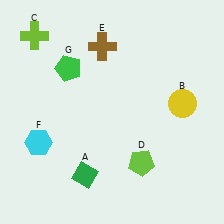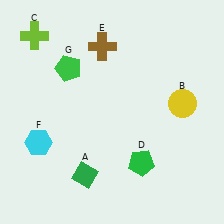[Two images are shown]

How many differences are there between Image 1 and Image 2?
There is 1 difference between the two images.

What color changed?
The pentagon (D) changed from lime in Image 1 to green in Image 2.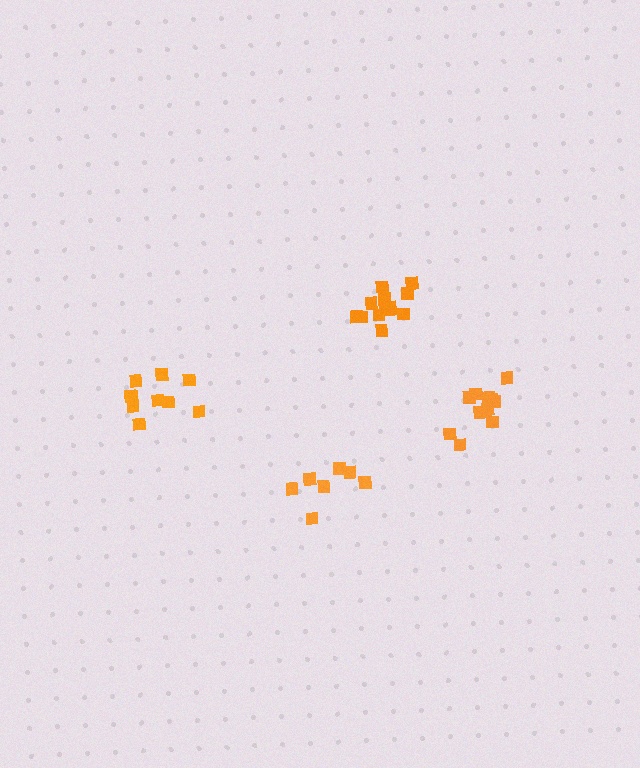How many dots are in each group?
Group 1: 7 dots, Group 2: 10 dots, Group 3: 12 dots, Group 4: 13 dots (42 total).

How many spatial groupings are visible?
There are 4 spatial groupings.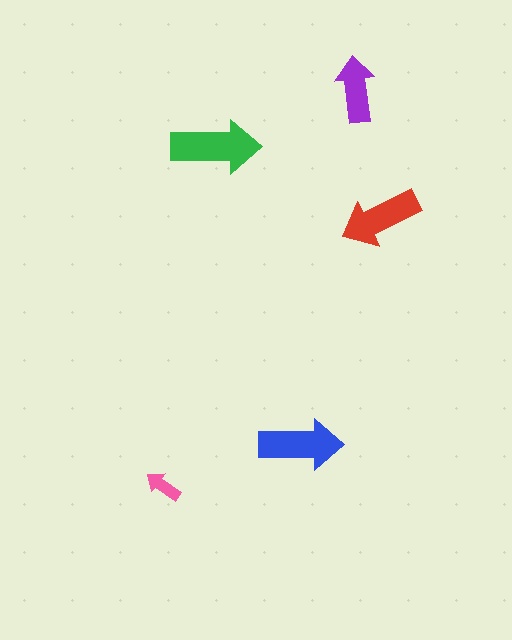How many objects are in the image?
There are 5 objects in the image.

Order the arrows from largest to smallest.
the green one, the blue one, the red one, the purple one, the pink one.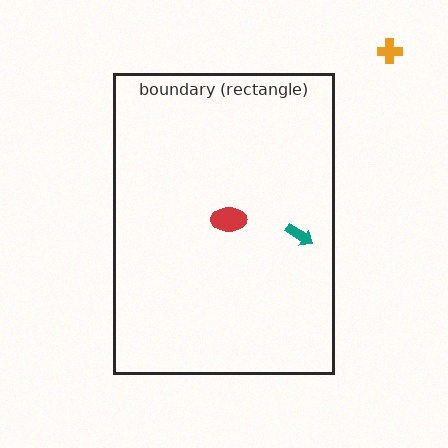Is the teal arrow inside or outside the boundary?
Inside.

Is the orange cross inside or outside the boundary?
Outside.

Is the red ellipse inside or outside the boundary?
Inside.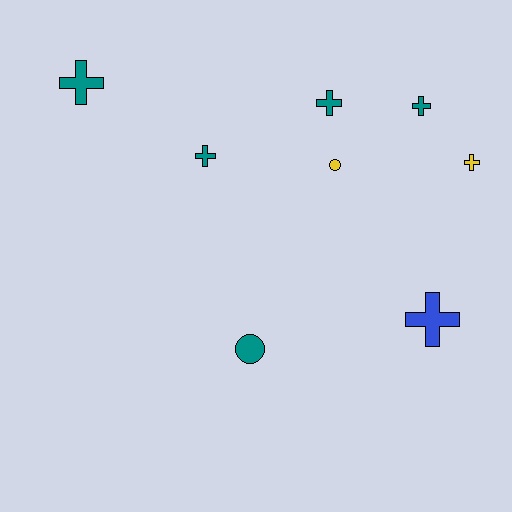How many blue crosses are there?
There is 1 blue cross.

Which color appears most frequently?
Teal, with 5 objects.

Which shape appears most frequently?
Cross, with 6 objects.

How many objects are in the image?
There are 8 objects.